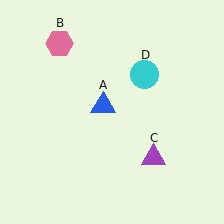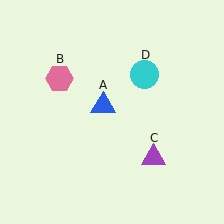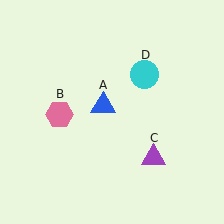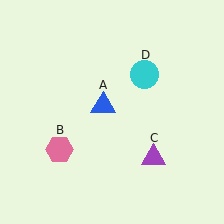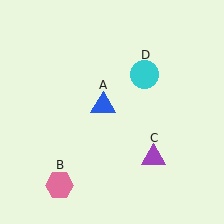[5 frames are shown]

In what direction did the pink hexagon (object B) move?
The pink hexagon (object B) moved down.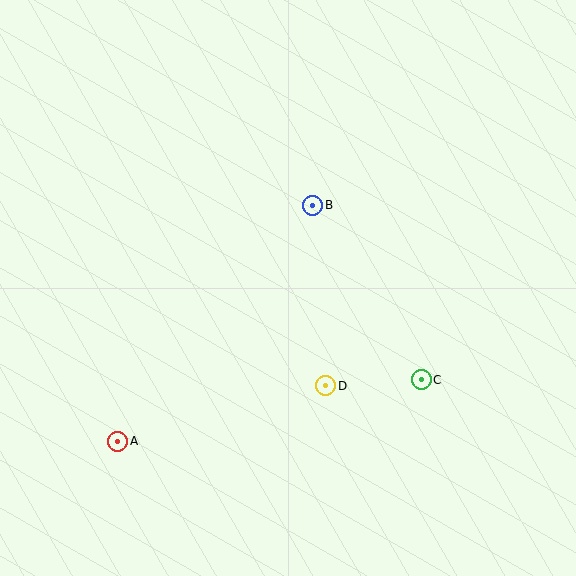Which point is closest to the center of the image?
Point B at (313, 205) is closest to the center.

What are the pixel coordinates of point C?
Point C is at (421, 380).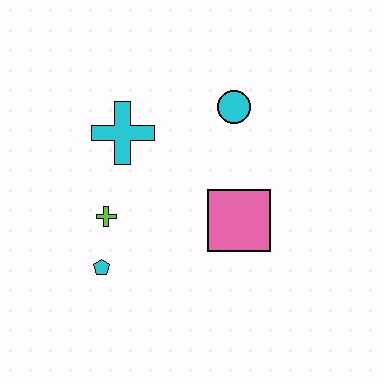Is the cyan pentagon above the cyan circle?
No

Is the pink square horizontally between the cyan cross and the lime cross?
No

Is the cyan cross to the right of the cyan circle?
No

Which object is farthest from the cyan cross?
The pink square is farthest from the cyan cross.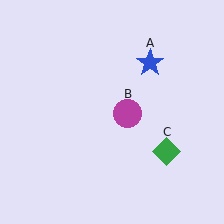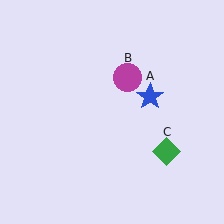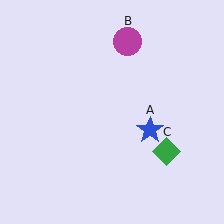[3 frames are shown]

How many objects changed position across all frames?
2 objects changed position: blue star (object A), magenta circle (object B).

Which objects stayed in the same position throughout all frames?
Green diamond (object C) remained stationary.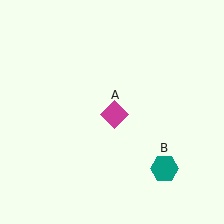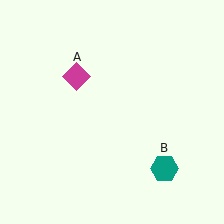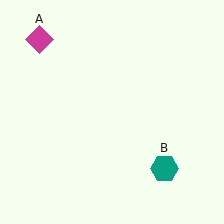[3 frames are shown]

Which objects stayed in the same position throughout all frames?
Teal hexagon (object B) remained stationary.